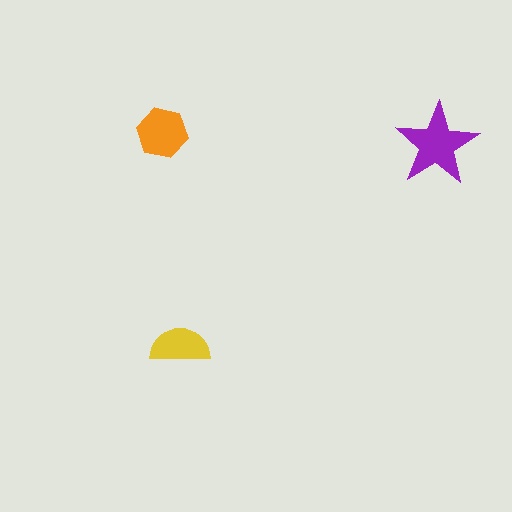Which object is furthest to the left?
The orange hexagon is leftmost.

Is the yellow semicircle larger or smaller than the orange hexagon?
Smaller.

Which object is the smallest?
The yellow semicircle.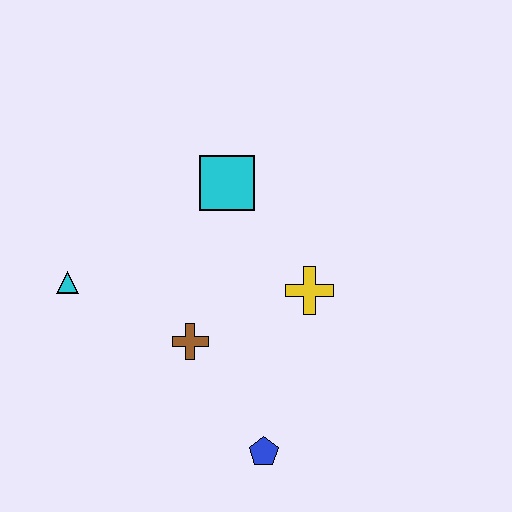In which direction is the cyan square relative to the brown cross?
The cyan square is above the brown cross.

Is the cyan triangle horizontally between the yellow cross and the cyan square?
No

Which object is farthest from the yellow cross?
The cyan triangle is farthest from the yellow cross.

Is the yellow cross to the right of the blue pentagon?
Yes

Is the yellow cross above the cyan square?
No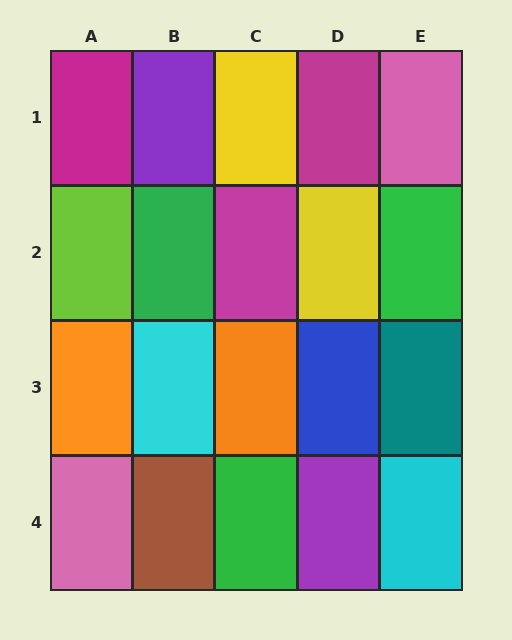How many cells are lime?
1 cell is lime.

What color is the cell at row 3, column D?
Blue.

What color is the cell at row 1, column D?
Magenta.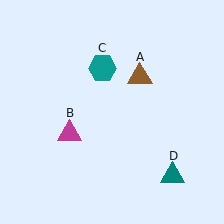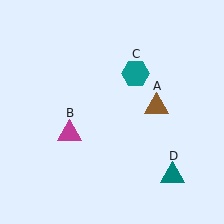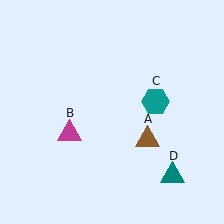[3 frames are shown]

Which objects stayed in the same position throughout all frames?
Magenta triangle (object B) and teal triangle (object D) remained stationary.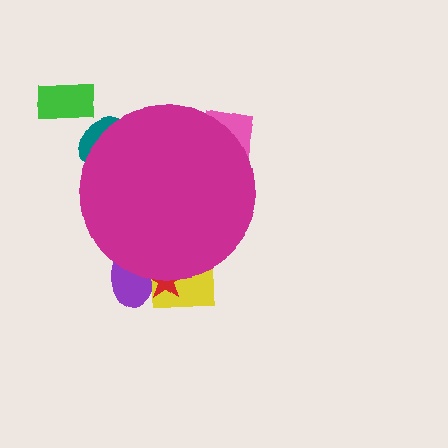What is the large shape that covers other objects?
A magenta circle.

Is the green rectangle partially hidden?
No, the green rectangle is fully visible.